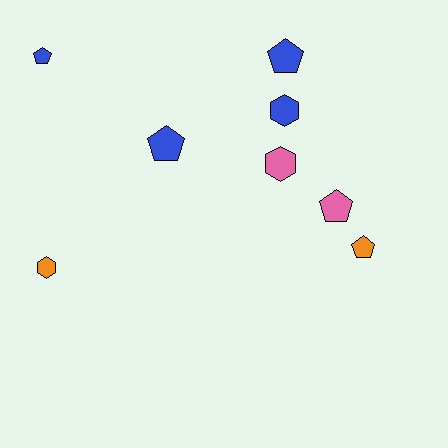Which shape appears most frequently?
Pentagon, with 5 objects.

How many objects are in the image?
There are 8 objects.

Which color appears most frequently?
Blue, with 4 objects.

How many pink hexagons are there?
There is 1 pink hexagon.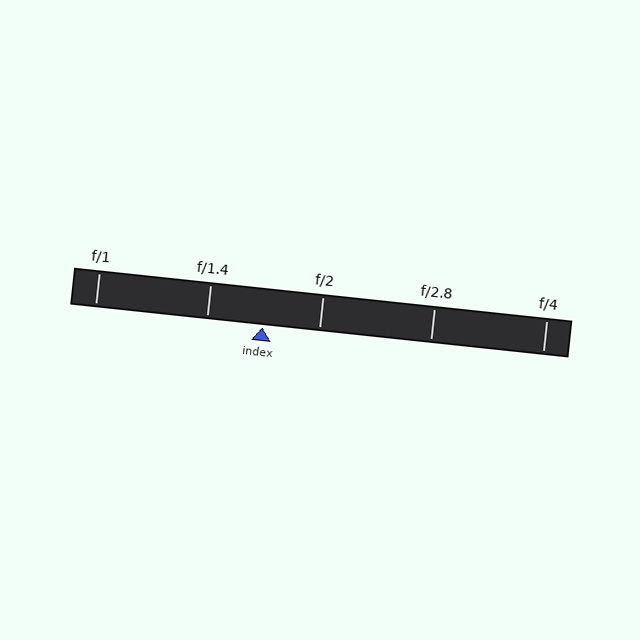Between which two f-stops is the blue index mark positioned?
The index mark is between f/1.4 and f/2.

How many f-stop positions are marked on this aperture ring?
There are 5 f-stop positions marked.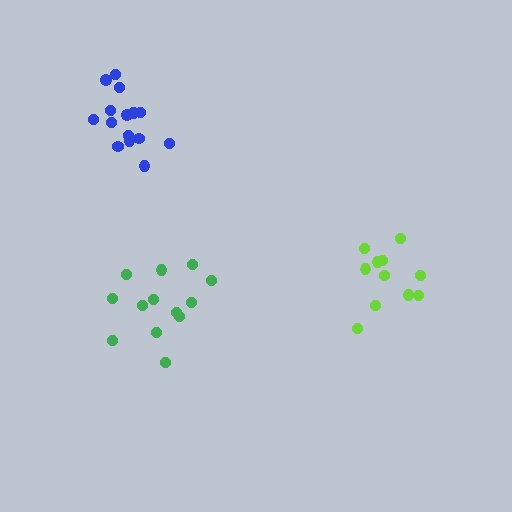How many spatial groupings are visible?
There are 3 spatial groupings.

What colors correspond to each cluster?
The clusters are colored: lime, green, blue.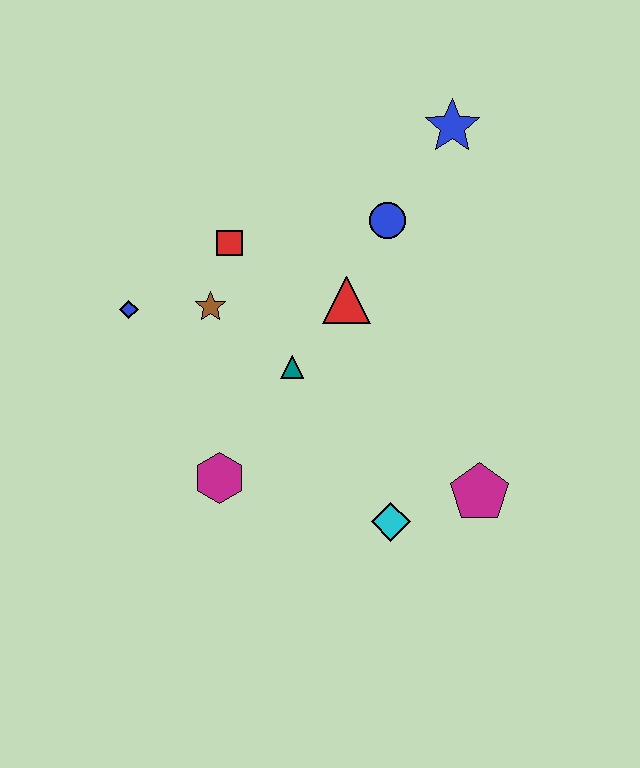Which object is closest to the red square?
The brown star is closest to the red square.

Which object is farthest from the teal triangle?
The blue star is farthest from the teal triangle.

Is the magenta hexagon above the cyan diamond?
Yes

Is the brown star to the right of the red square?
No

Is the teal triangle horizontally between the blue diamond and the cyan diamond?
Yes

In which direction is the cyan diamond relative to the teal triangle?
The cyan diamond is below the teal triangle.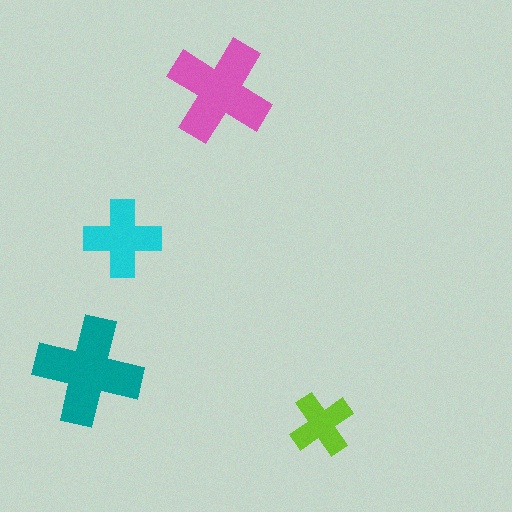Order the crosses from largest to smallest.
the teal one, the pink one, the cyan one, the lime one.